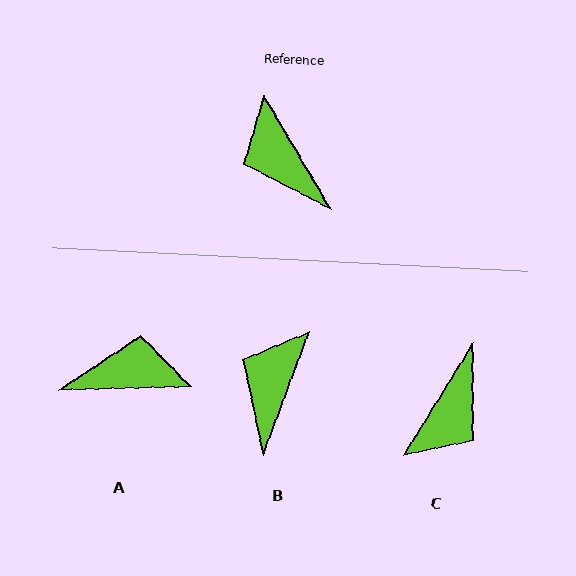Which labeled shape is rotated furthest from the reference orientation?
A, about 119 degrees away.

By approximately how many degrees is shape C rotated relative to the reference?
Approximately 118 degrees counter-clockwise.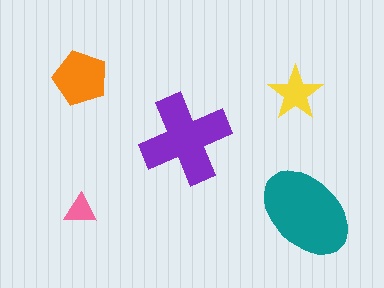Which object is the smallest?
The pink triangle.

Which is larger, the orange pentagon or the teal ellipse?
The teal ellipse.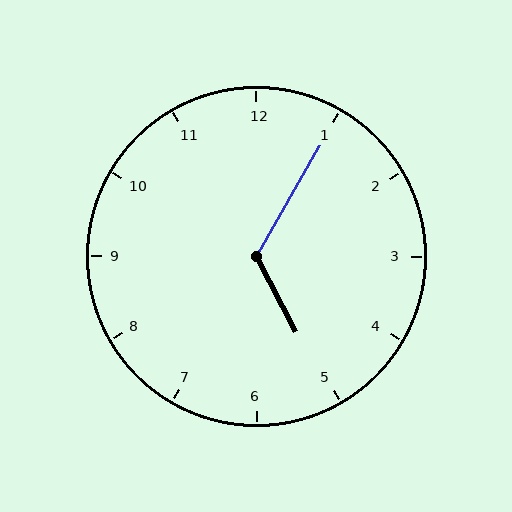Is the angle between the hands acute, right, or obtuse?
It is obtuse.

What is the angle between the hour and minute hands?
Approximately 122 degrees.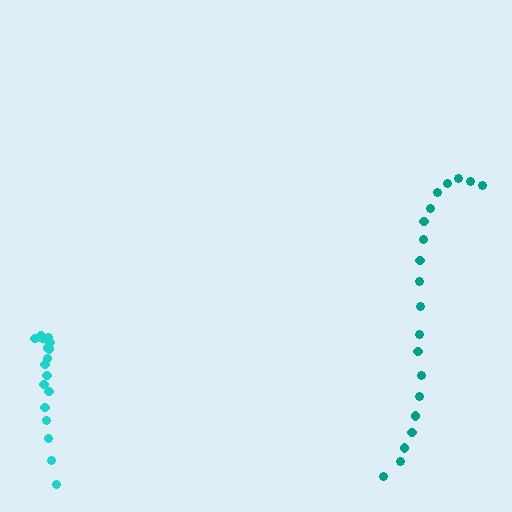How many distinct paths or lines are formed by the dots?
There are 2 distinct paths.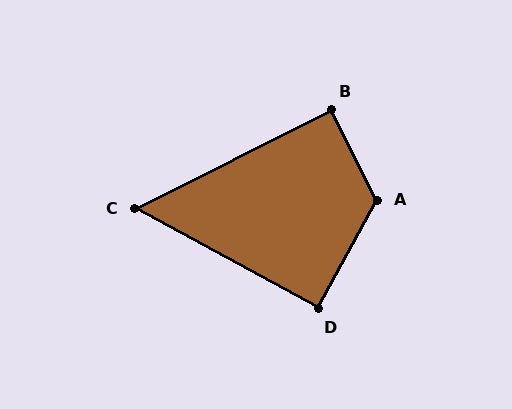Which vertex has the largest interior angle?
A, at approximately 125 degrees.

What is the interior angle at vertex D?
Approximately 90 degrees (approximately right).